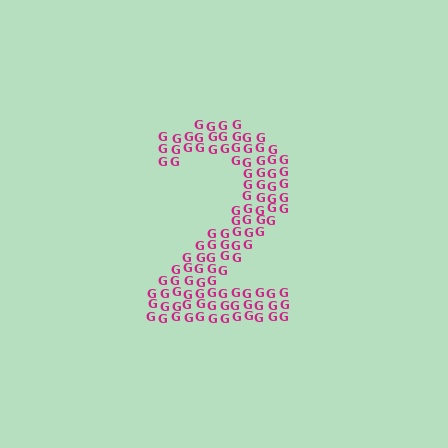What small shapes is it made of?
It is made of small letter G's.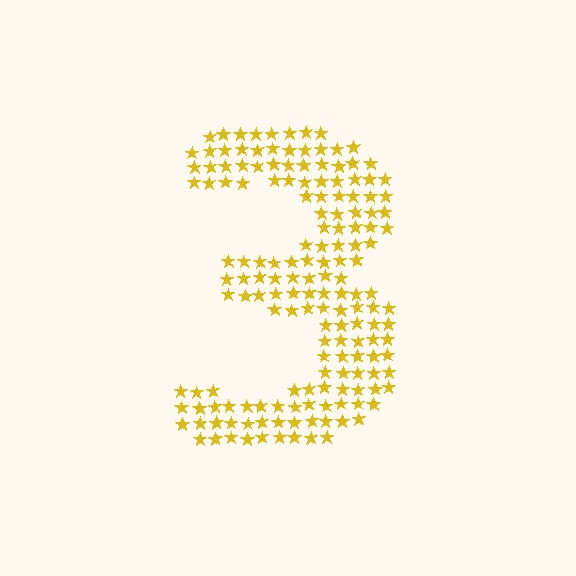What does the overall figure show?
The overall figure shows the digit 3.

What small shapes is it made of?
It is made of small stars.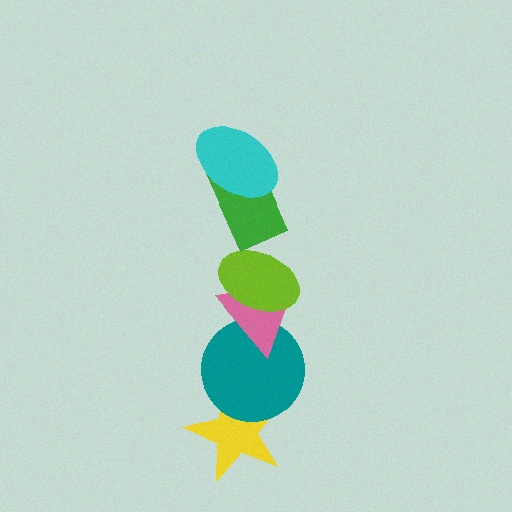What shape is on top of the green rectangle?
The cyan ellipse is on top of the green rectangle.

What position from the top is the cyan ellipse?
The cyan ellipse is 1st from the top.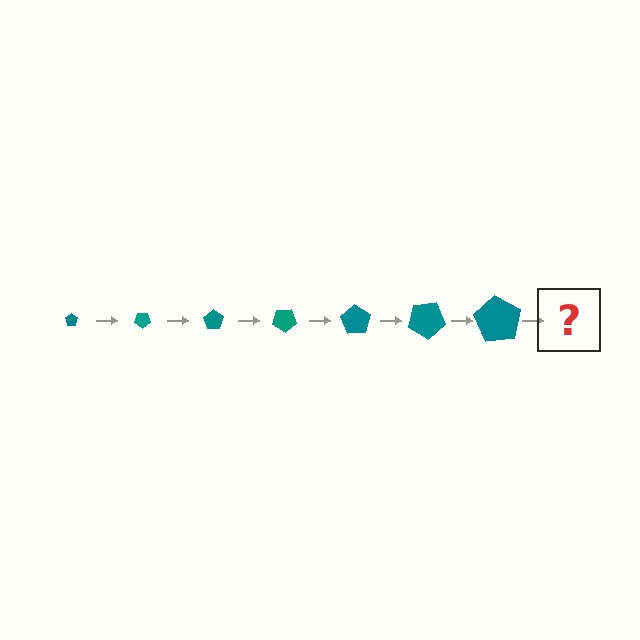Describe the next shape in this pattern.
It should be a pentagon, larger than the previous one and rotated 245 degrees from the start.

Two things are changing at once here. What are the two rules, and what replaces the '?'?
The two rules are that the pentagon grows larger each step and it rotates 35 degrees each step. The '?' should be a pentagon, larger than the previous one and rotated 245 degrees from the start.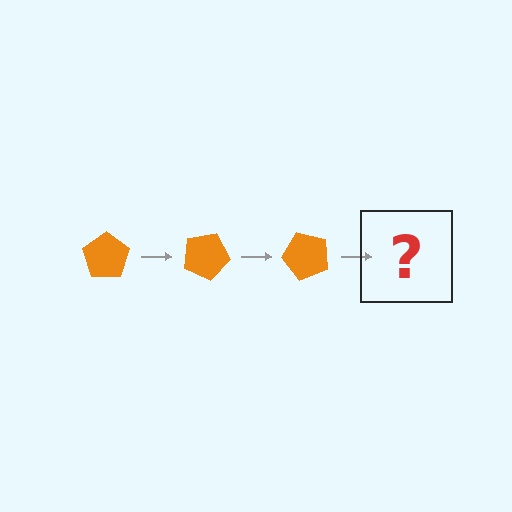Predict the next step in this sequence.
The next step is an orange pentagon rotated 75 degrees.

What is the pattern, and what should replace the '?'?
The pattern is that the pentagon rotates 25 degrees each step. The '?' should be an orange pentagon rotated 75 degrees.